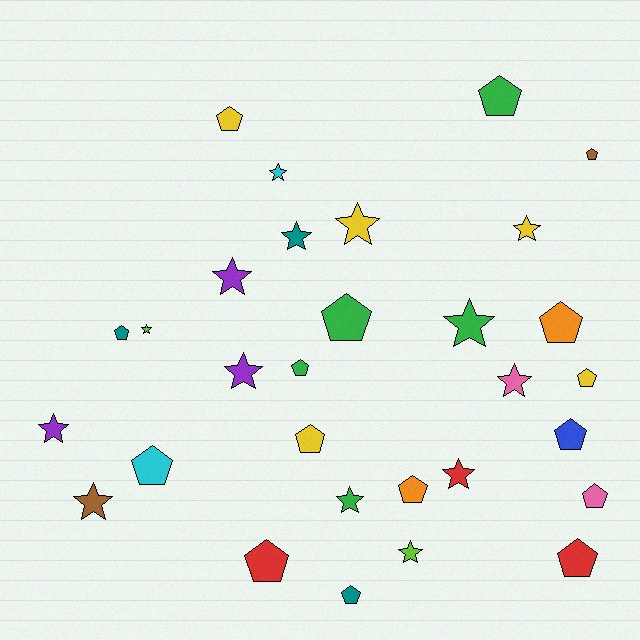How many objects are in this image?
There are 30 objects.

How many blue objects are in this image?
There is 1 blue object.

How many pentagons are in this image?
There are 16 pentagons.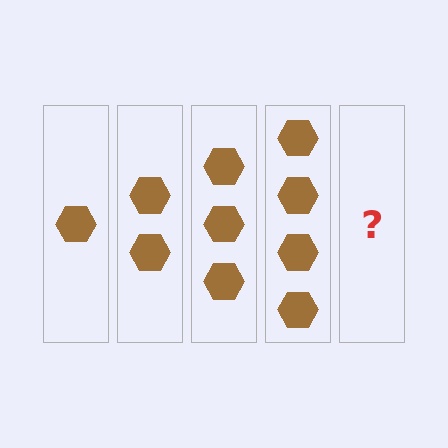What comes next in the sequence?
The next element should be 5 hexagons.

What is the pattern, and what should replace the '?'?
The pattern is that each step adds one more hexagon. The '?' should be 5 hexagons.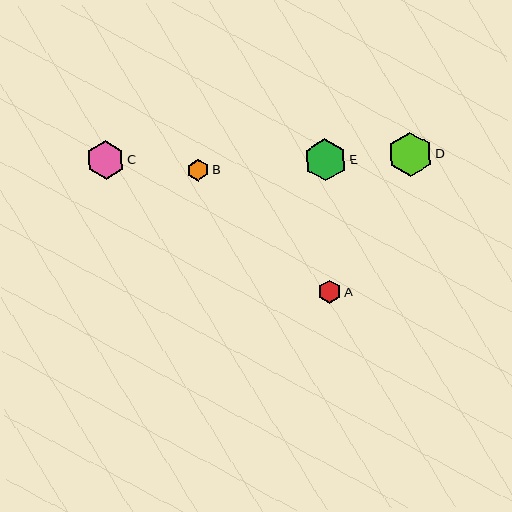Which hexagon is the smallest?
Hexagon B is the smallest with a size of approximately 22 pixels.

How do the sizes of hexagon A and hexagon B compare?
Hexagon A and hexagon B are approximately the same size.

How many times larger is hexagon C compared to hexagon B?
Hexagon C is approximately 1.8 times the size of hexagon B.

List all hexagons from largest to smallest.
From largest to smallest: D, E, C, A, B.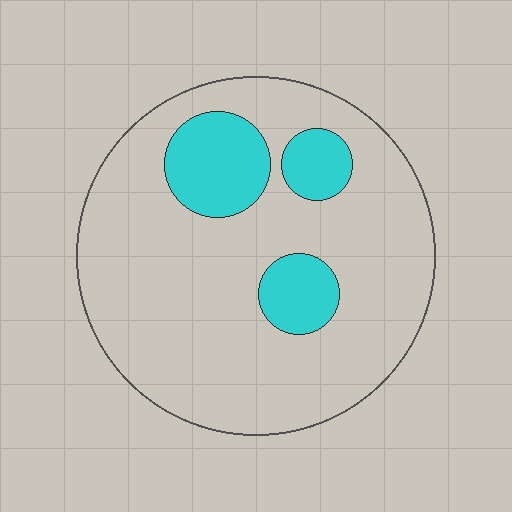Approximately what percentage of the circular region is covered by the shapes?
Approximately 20%.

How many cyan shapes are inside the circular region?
3.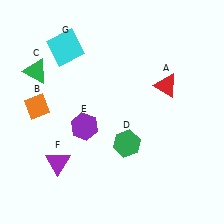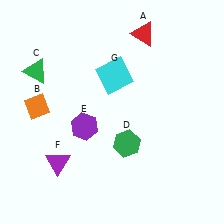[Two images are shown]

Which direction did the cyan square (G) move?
The cyan square (G) moved right.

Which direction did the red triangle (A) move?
The red triangle (A) moved up.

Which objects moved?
The objects that moved are: the red triangle (A), the cyan square (G).